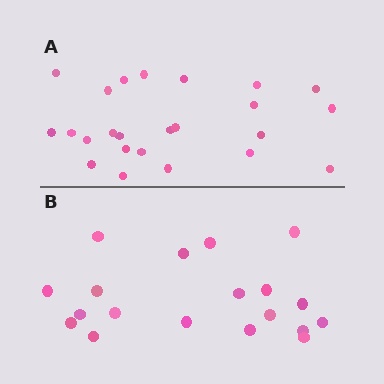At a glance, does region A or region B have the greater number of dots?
Region A (the top region) has more dots.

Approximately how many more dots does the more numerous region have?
Region A has about 5 more dots than region B.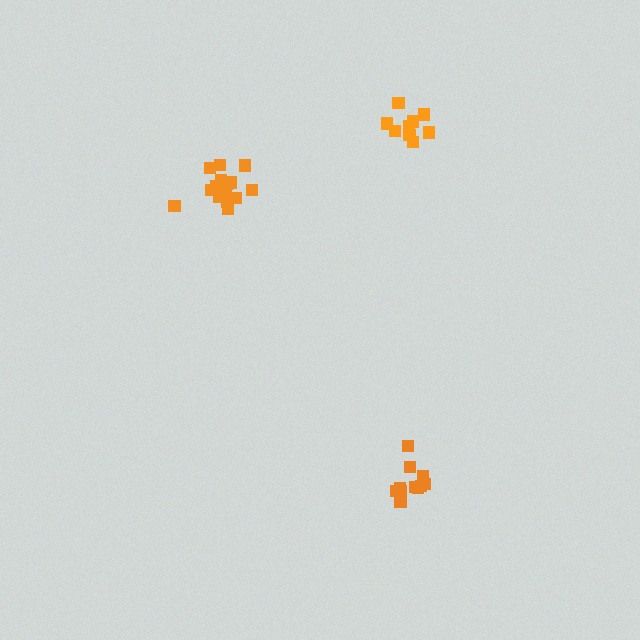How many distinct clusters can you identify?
There are 3 distinct clusters.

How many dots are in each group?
Group 1: 9 dots, Group 2: 15 dots, Group 3: 12 dots (36 total).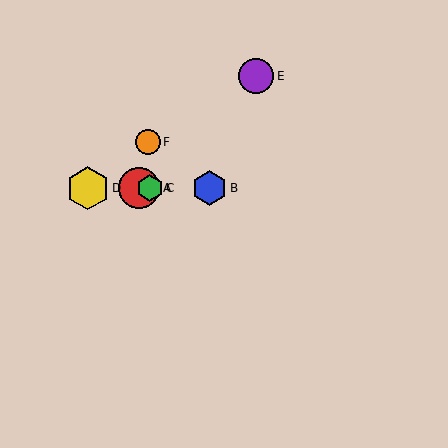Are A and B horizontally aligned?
Yes, both are at y≈188.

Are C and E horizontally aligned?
No, C is at y≈188 and E is at y≈76.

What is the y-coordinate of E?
Object E is at y≈76.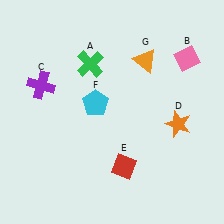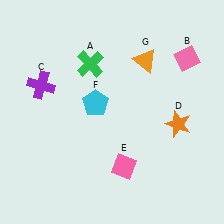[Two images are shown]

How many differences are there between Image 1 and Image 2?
There is 1 difference between the two images.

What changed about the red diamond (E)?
In Image 1, E is red. In Image 2, it changed to pink.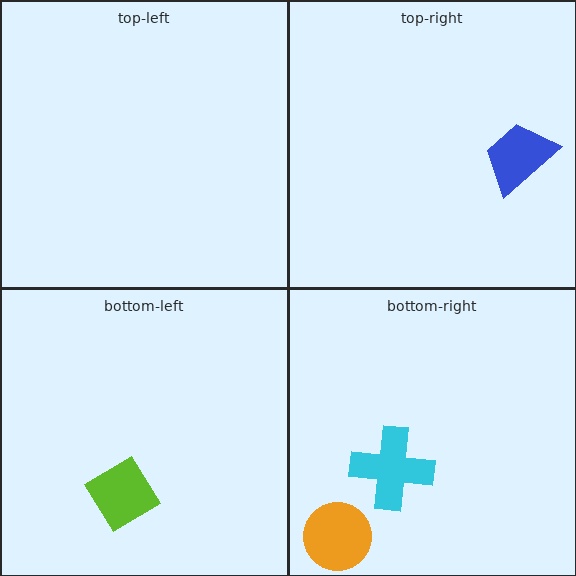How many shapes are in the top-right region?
1.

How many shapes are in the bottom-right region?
2.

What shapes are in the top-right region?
The blue trapezoid.